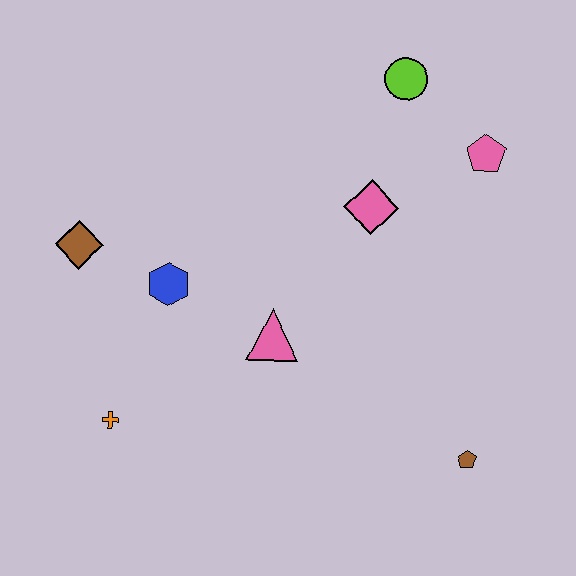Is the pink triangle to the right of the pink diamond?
No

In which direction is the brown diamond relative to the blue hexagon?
The brown diamond is to the left of the blue hexagon.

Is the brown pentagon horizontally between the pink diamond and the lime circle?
No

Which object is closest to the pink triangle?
The blue hexagon is closest to the pink triangle.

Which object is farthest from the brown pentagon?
The brown diamond is farthest from the brown pentagon.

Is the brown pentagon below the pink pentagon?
Yes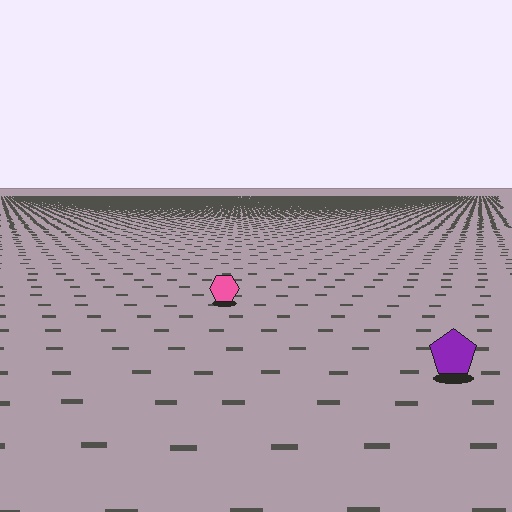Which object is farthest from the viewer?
The pink hexagon is farthest from the viewer. It appears smaller and the ground texture around it is denser.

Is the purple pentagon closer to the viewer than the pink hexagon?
Yes. The purple pentagon is closer — you can tell from the texture gradient: the ground texture is coarser near it.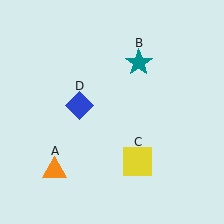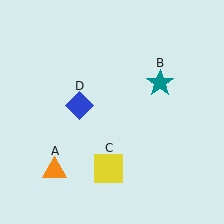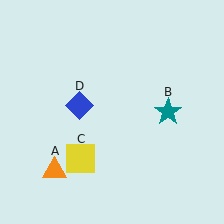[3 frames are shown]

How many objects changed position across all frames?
2 objects changed position: teal star (object B), yellow square (object C).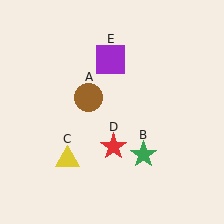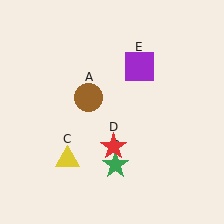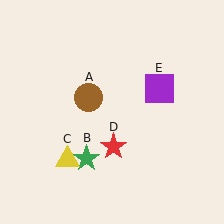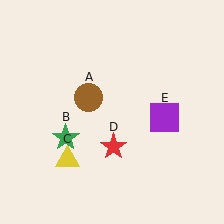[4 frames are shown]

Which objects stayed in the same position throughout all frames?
Brown circle (object A) and yellow triangle (object C) and red star (object D) remained stationary.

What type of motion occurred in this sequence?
The green star (object B), purple square (object E) rotated clockwise around the center of the scene.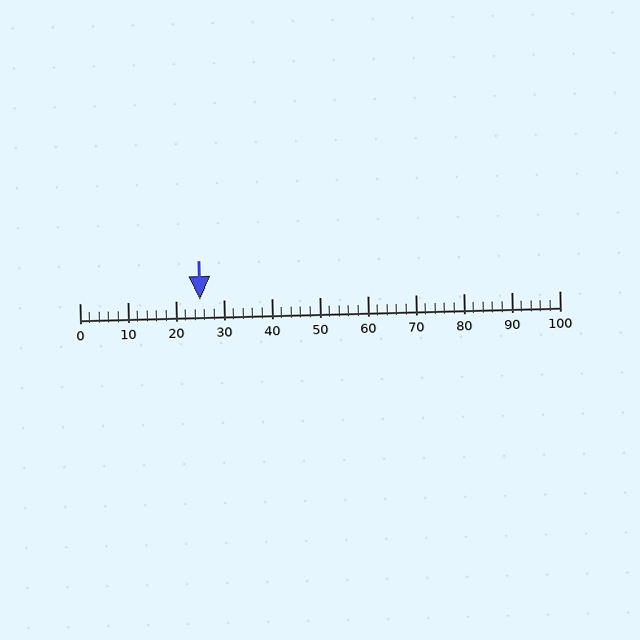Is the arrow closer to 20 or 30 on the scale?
The arrow is closer to 30.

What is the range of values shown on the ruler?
The ruler shows values from 0 to 100.